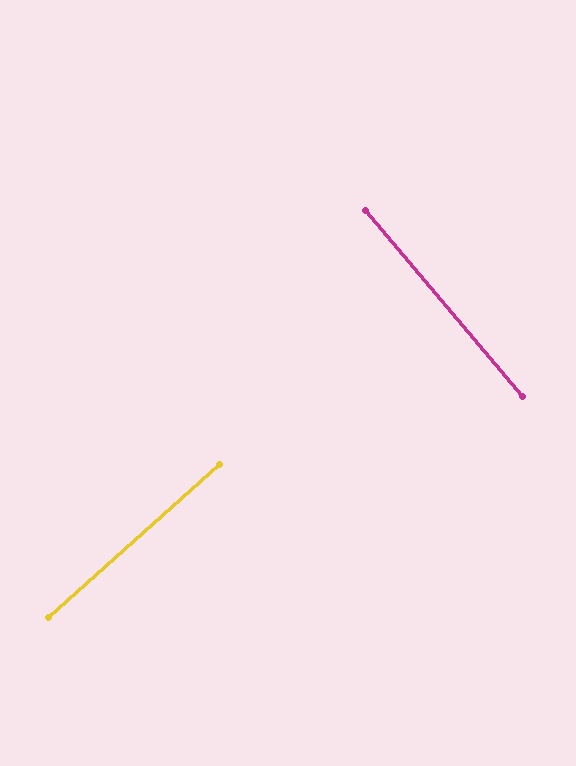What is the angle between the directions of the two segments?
Approximately 89 degrees.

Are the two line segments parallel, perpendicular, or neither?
Perpendicular — they meet at approximately 89°.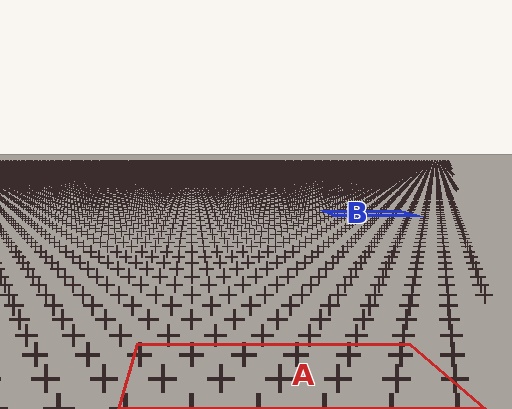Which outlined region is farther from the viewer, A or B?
Region B is farther from the viewer — the texture elements inside it appear smaller and more densely packed.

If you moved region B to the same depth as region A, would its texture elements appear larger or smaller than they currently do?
They would appear larger. At a closer depth, the same texture elements are projected at a bigger on-screen size.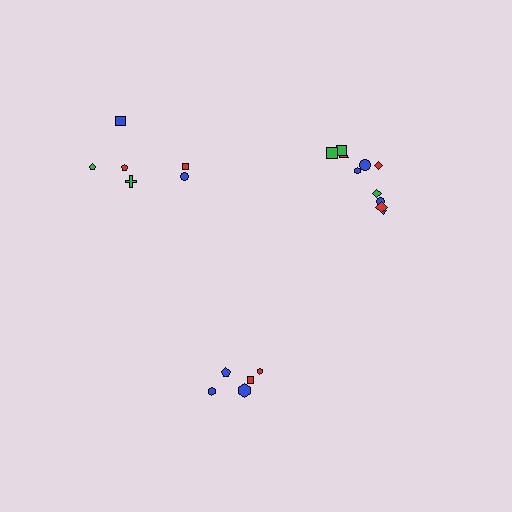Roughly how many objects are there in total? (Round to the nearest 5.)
Roughly 20 objects in total.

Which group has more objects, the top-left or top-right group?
The top-right group.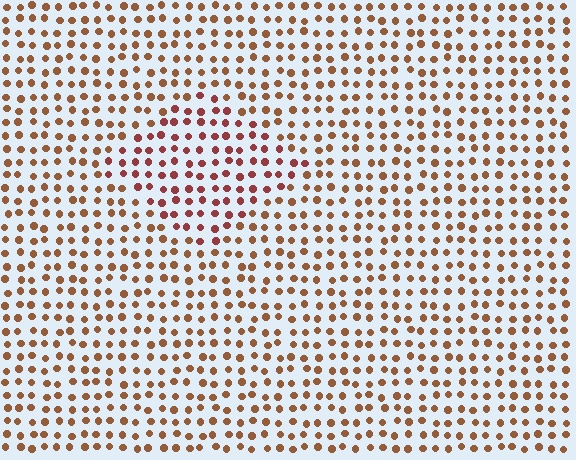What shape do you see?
I see a diamond.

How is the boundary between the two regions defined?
The boundary is defined purely by a slight shift in hue (about 27 degrees). Spacing, size, and orientation are identical on both sides.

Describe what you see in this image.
The image is filled with small brown elements in a uniform arrangement. A diamond-shaped region is visible where the elements are tinted to a slightly different hue, forming a subtle color boundary.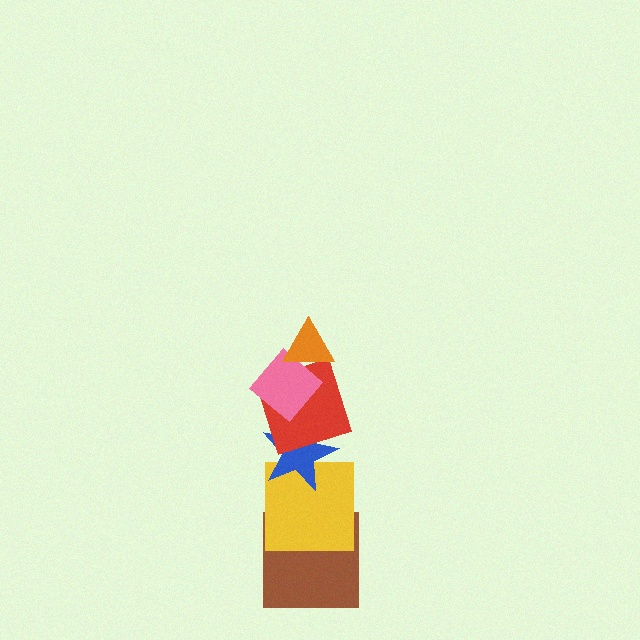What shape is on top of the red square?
The pink diamond is on top of the red square.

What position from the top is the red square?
The red square is 3rd from the top.